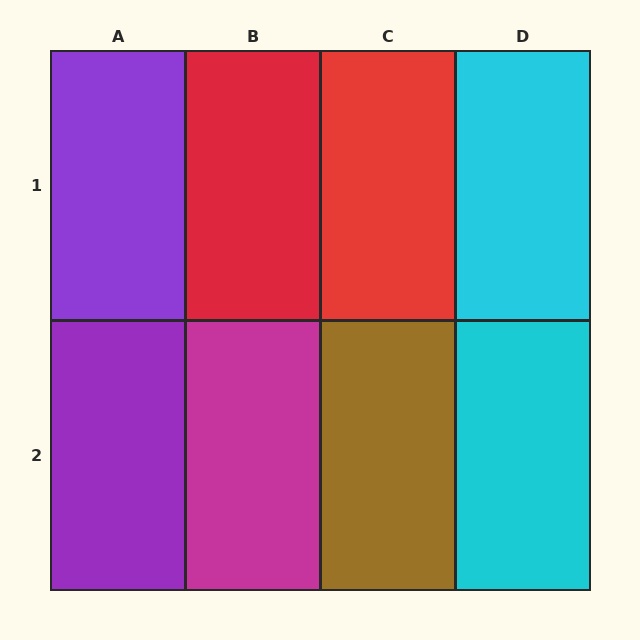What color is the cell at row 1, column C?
Red.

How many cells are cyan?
2 cells are cyan.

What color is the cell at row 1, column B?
Red.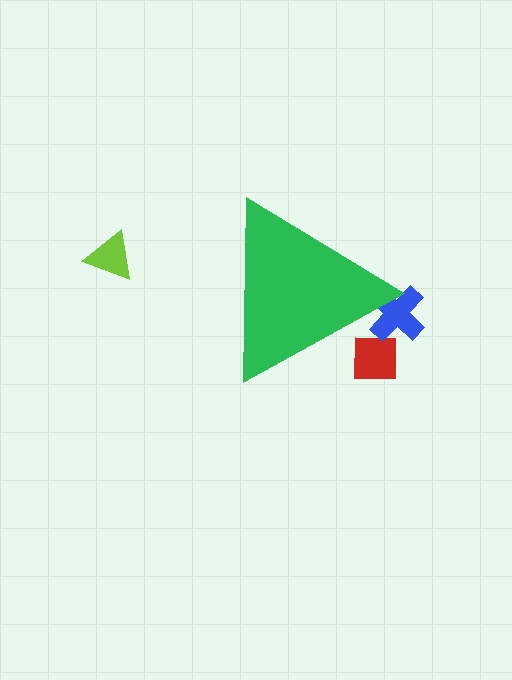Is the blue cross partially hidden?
Yes, the blue cross is partially hidden behind the green triangle.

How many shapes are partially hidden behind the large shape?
2 shapes are partially hidden.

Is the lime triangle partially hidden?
No, the lime triangle is fully visible.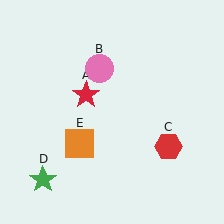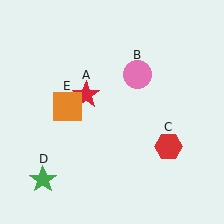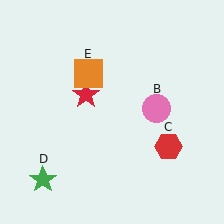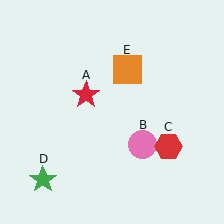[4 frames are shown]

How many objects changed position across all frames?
2 objects changed position: pink circle (object B), orange square (object E).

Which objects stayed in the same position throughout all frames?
Red star (object A) and red hexagon (object C) and green star (object D) remained stationary.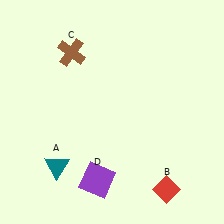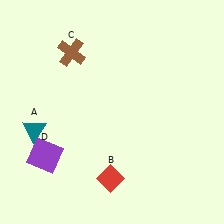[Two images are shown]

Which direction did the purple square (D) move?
The purple square (D) moved left.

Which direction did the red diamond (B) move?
The red diamond (B) moved left.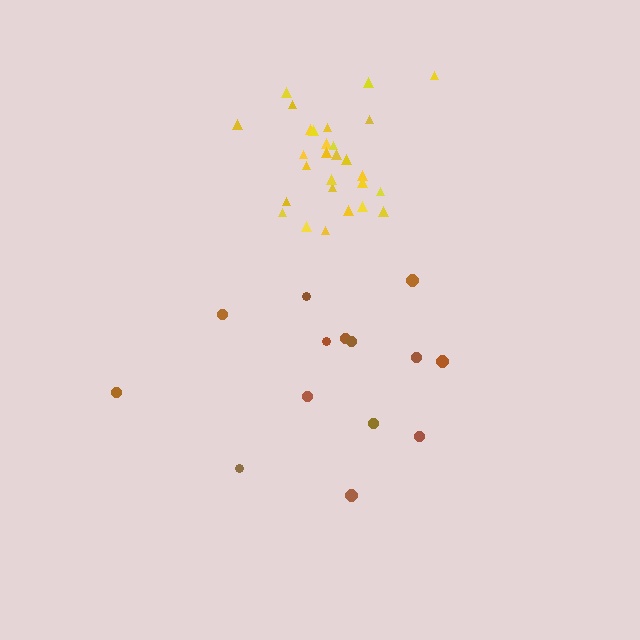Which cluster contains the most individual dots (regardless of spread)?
Yellow (28).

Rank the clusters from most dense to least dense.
yellow, brown.